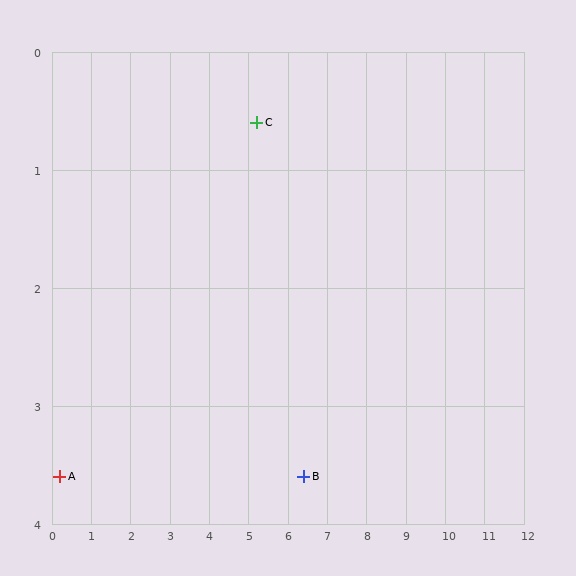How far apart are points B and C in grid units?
Points B and C are about 3.2 grid units apart.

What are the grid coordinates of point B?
Point B is at approximately (6.4, 3.6).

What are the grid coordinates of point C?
Point C is at approximately (5.2, 0.6).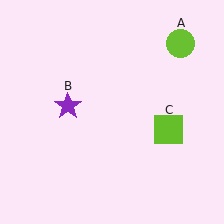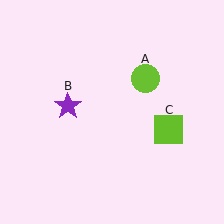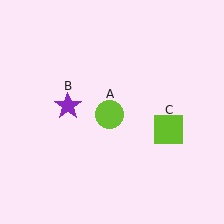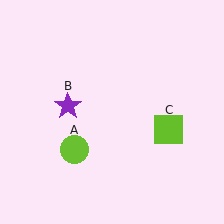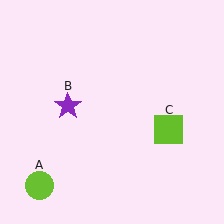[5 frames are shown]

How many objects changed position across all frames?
1 object changed position: lime circle (object A).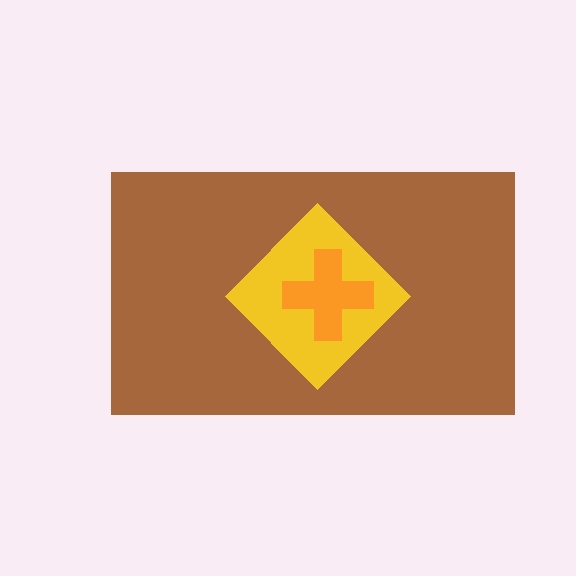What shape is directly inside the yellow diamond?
The orange cross.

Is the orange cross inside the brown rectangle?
Yes.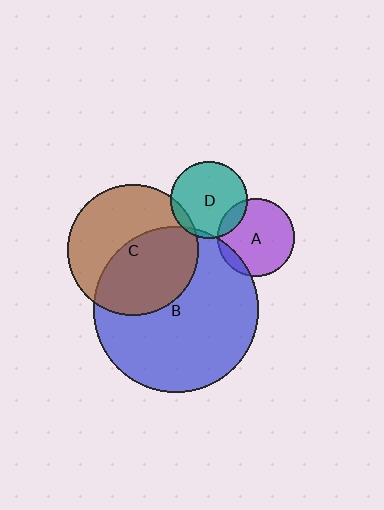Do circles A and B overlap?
Yes.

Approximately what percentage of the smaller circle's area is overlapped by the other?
Approximately 10%.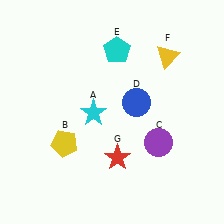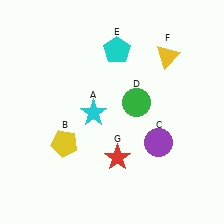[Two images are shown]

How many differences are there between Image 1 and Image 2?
There is 1 difference between the two images.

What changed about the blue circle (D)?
In Image 1, D is blue. In Image 2, it changed to green.